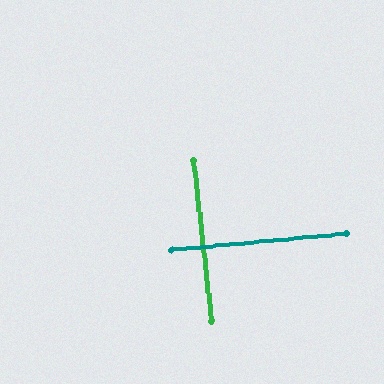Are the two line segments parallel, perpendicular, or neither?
Perpendicular — they meet at approximately 89°.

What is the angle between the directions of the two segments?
Approximately 89 degrees.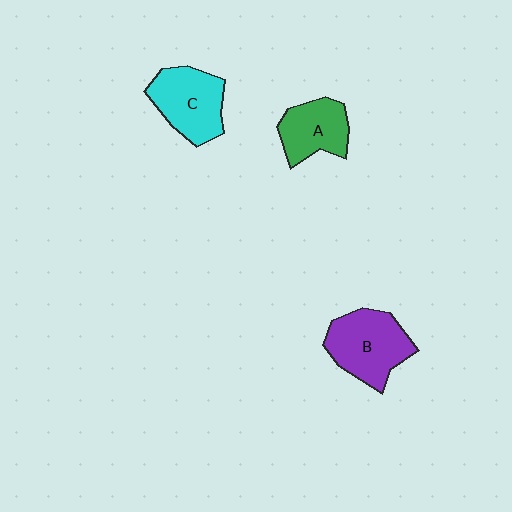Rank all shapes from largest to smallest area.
From largest to smallest: B (purple), C (cyan), A (green).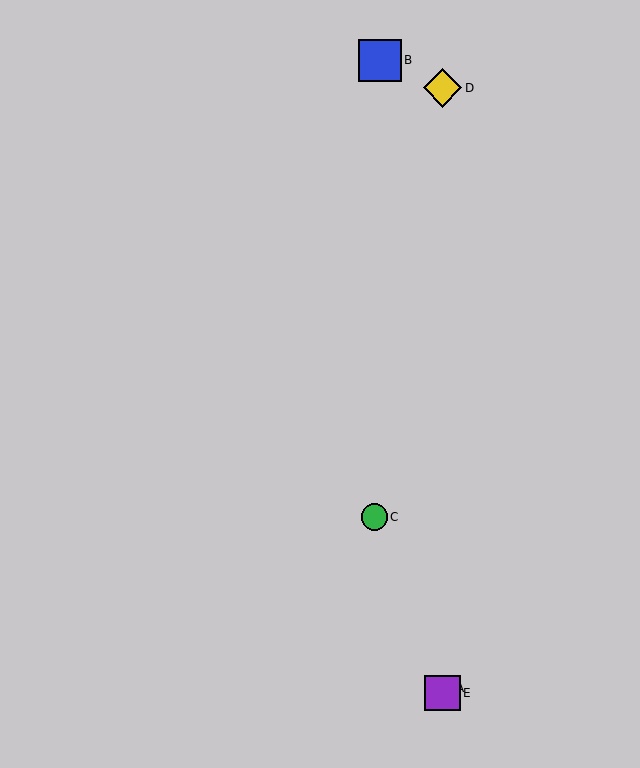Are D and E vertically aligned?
Yes, both are at x≈443.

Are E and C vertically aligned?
No, E is at x≈443 and C is at x≈374.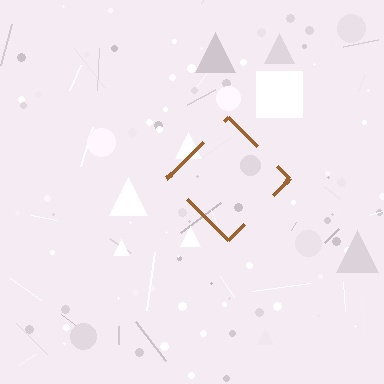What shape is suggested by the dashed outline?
The dashed outline suggests a diamond.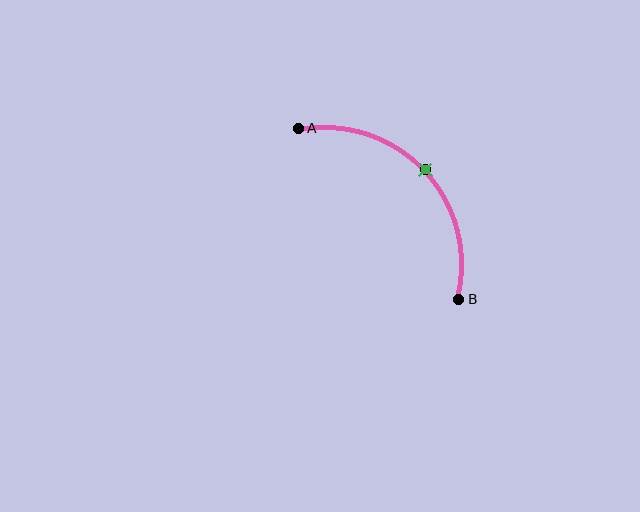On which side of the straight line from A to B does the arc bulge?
The arc bulges above and to the right of the straight line connecting A and B.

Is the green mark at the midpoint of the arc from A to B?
Yes. The green mark lies on the arc at equal arc-length from both A and B — it is the arc midpoint.